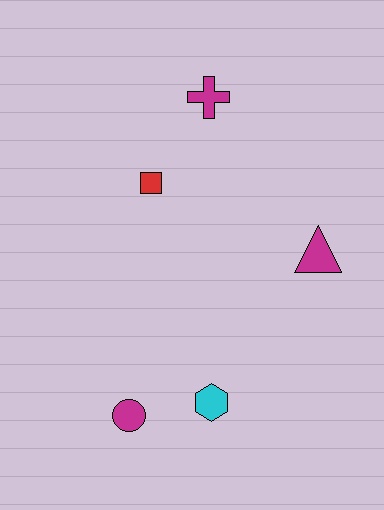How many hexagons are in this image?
There is 1 hexagon.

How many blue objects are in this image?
There are no blue objects.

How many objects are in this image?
There are 5 objects.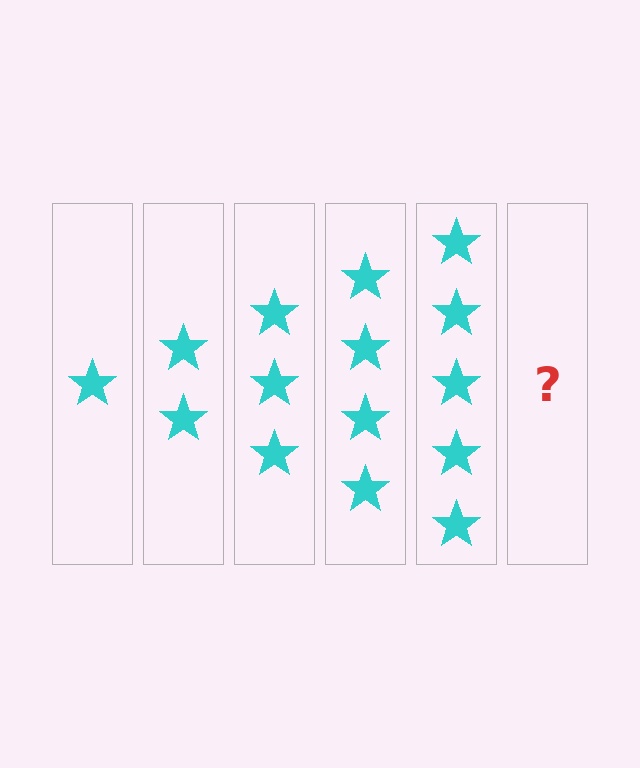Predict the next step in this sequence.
The next step is 6 stars.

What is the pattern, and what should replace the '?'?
The pattern is that each step adds one more star. The '?' should be 6 stars.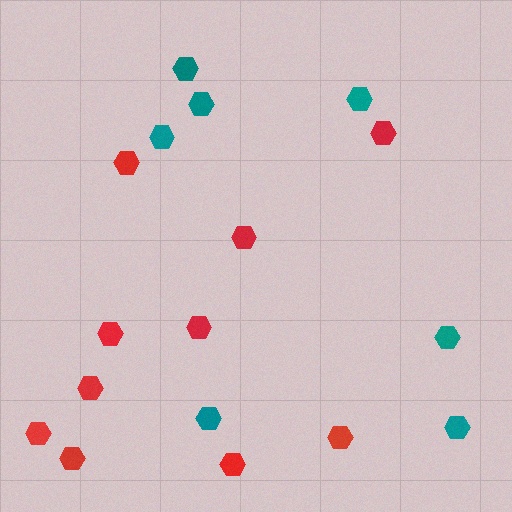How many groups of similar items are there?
There are 2 groups: one group of red hexagons (10) and one group of teal hexagons (7).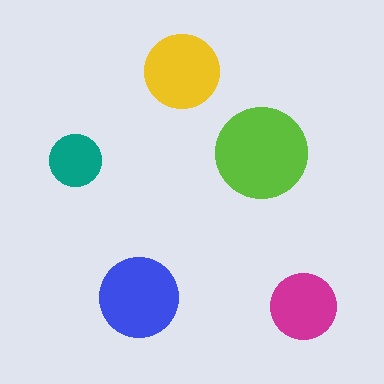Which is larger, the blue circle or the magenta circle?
The blue one.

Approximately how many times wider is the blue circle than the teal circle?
About 1.5 times wider.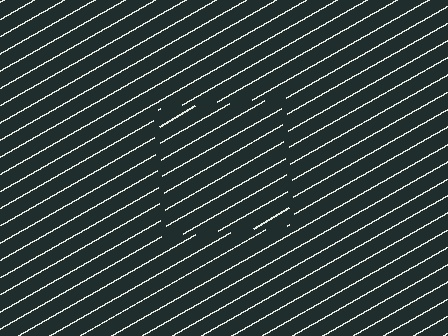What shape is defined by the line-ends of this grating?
An illusory square. The interior of the shape contains the same grating, shifted by half a period — the contour is defined by the phase discontinuity where line-ends from the inner and outer gratings abut.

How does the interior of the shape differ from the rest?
The interior of the shape contains the same grating, shifted by half a period — the contour is defined by the phase discontinuity where line-ends from the inner and outer gratings abut.